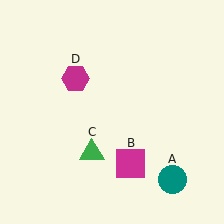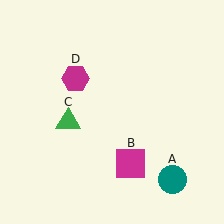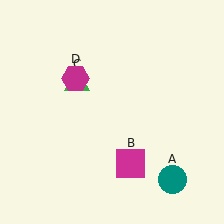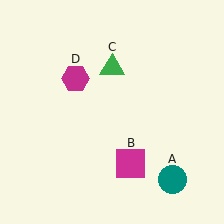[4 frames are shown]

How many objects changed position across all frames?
1 object changed position: green triangle (object C).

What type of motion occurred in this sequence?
The green triangle (object C) rotated clockwise around the center of the scene.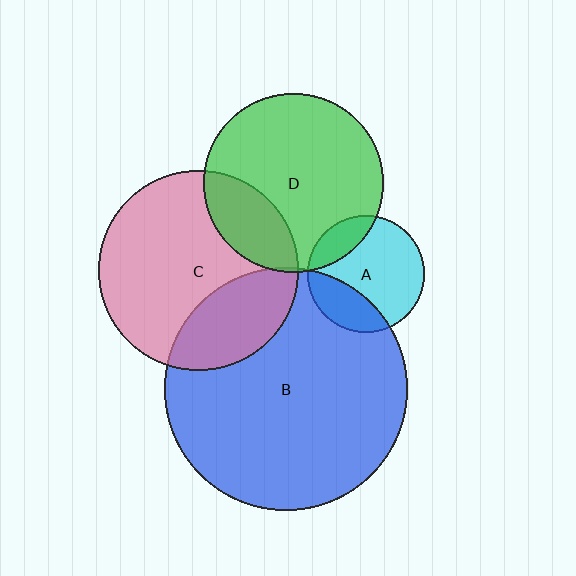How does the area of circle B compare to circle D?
Approximately 1.8 times.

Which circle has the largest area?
Circle B (blue).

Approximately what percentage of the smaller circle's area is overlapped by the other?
Approximately 20%.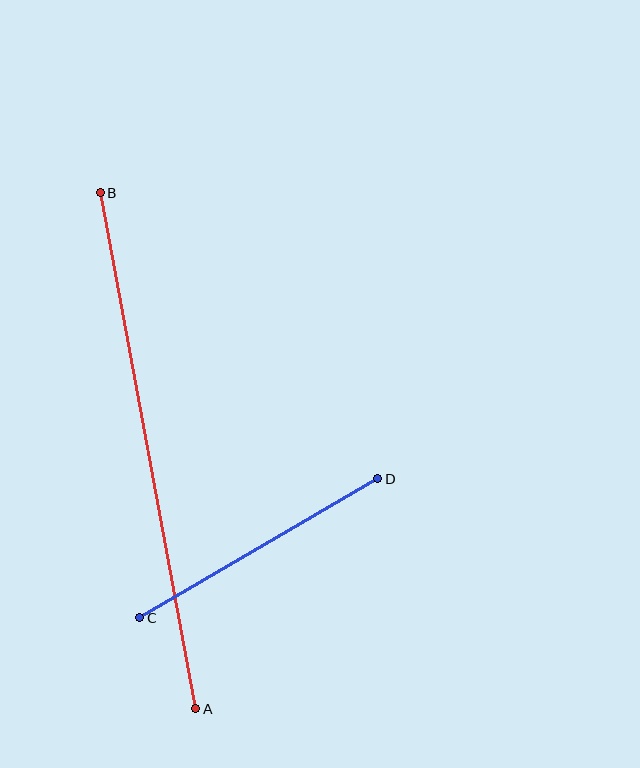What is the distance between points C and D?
The distance is approximately 276 pixels.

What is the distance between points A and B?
The distance is approximately 525 pixels.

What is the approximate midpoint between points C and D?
The midpoint is at approximately (259, 548) pixels.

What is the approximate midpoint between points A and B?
The midpoint is at approximately (148, 451) pixels.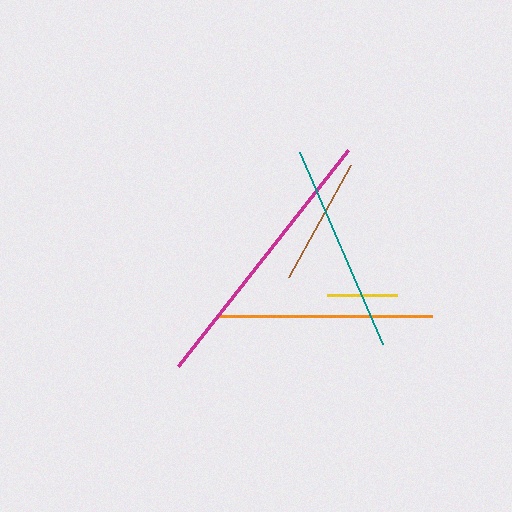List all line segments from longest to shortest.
From longest to shortest: magenta, orange, teal, brown, yellow.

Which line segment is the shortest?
The yellow line is the shortest at approximately 70 pixels.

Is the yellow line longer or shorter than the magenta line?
The magenta line is longer than the yellow line.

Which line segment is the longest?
The magenta line is the longest at approximately 274 pixels.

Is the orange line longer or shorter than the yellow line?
The orange line is longer than the yellow line.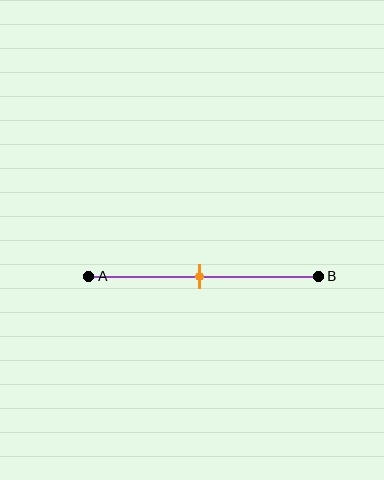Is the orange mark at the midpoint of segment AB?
Yes, the mark is approximately at the midpoint.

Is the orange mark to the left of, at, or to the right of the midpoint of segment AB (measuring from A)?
The orange mark is approximately at the midpoint of segment AB.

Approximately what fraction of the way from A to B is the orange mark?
The orange mark is approximately 50% of the way from A to B.